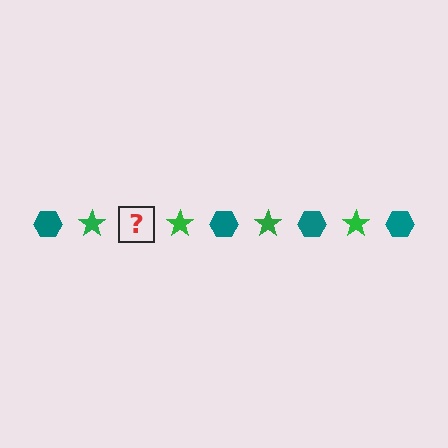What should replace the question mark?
The question mark should be replaced with a teal hexagon.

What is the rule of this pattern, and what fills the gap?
The rule is that the pattern alternates between teal hexagon and green star. The gap should be filled with a teal hexagon.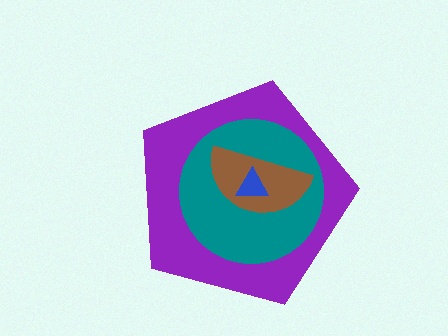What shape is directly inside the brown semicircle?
The blue triangle.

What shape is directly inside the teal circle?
The brown semicircle.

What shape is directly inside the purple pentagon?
The teal circle.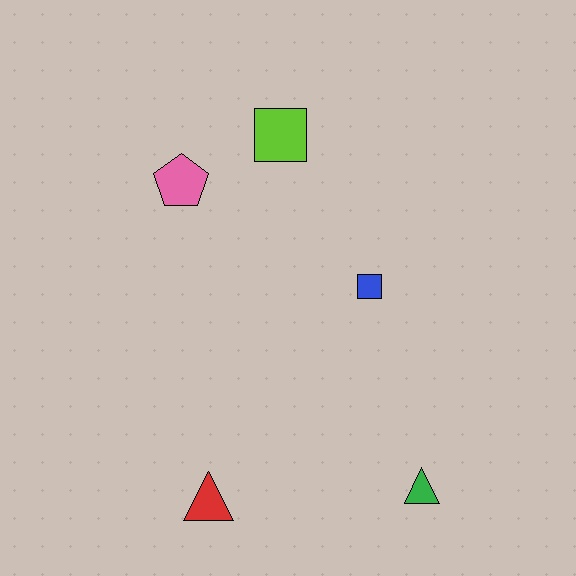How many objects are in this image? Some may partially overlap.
There are 5 objects.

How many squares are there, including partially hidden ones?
There are 2 squares.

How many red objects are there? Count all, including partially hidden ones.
There is 1 red object.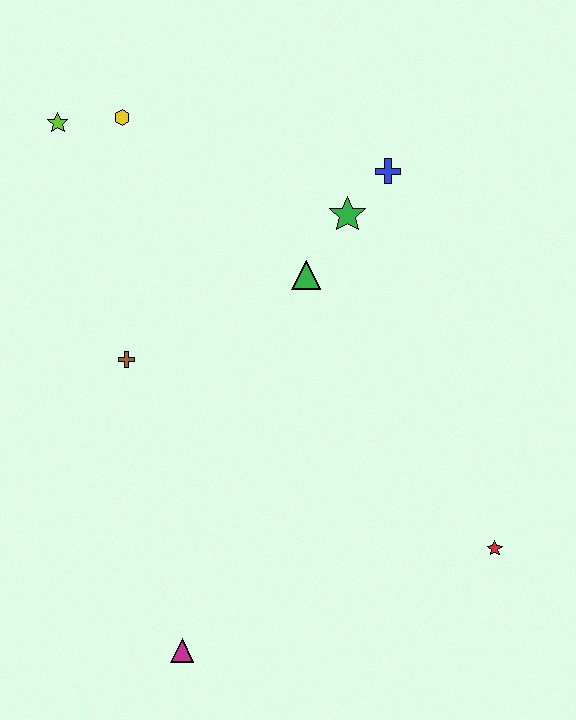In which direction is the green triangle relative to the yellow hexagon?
The green triangle is to the right of the yellow hexagon.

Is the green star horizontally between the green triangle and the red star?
Yes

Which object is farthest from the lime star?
The red star is farthest from the lime star.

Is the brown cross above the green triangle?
No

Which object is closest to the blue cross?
The green star is closest to the blue cross.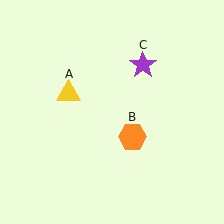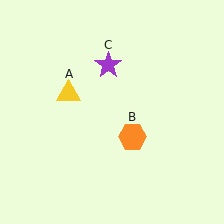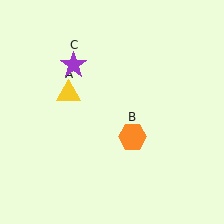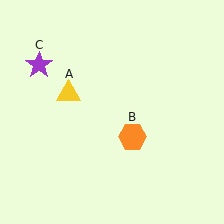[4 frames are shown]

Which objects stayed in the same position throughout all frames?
Yellow triangle (object A) and orange hexagon (object B) remained stationary.